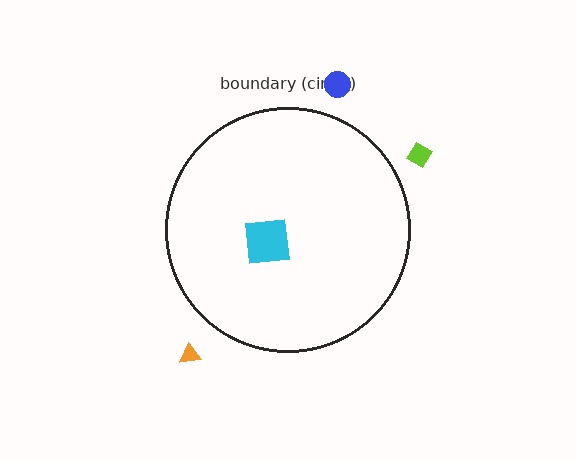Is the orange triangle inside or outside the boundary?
Outside.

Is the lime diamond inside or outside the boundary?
Outside.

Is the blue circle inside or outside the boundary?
Outside.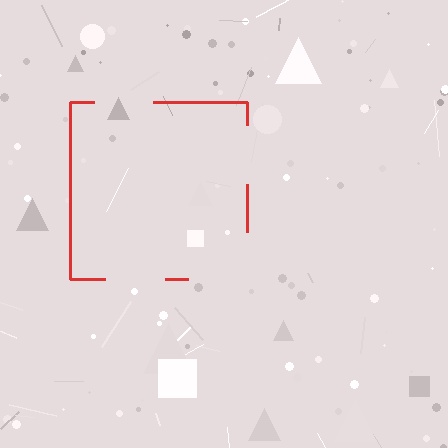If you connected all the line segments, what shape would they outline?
They would outline a square.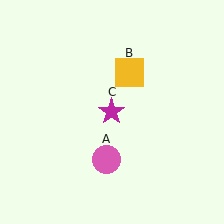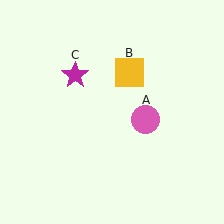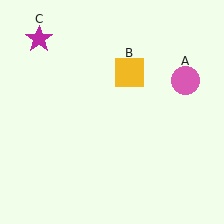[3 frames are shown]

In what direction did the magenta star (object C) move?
The magenta star (object C) moved up and to the left.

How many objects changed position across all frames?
2 objects changed position: pink circle (object A), magenta star (object C).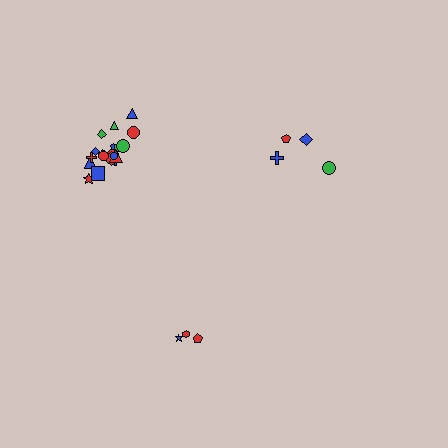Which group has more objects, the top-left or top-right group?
The top-left group.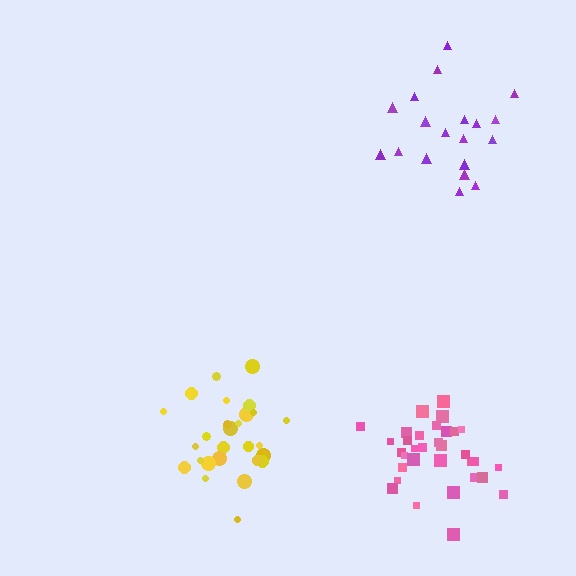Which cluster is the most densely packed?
Pink.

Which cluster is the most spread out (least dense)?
Purple.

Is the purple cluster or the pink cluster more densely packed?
Pink.